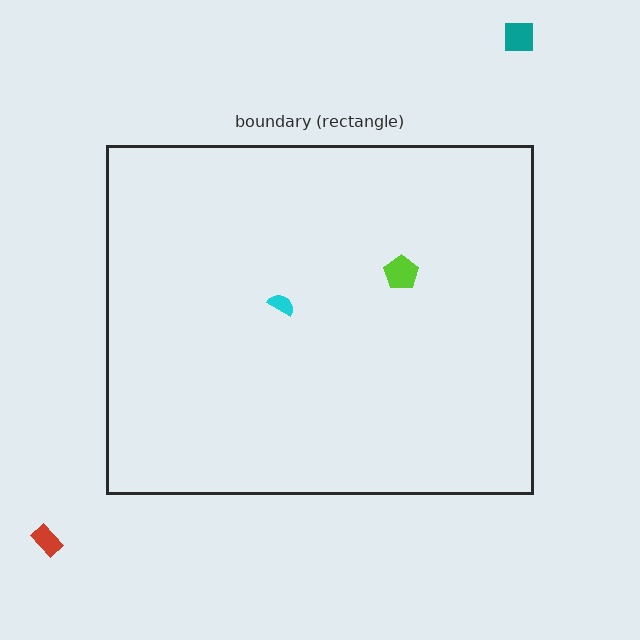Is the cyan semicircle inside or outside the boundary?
Inside.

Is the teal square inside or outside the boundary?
Outside.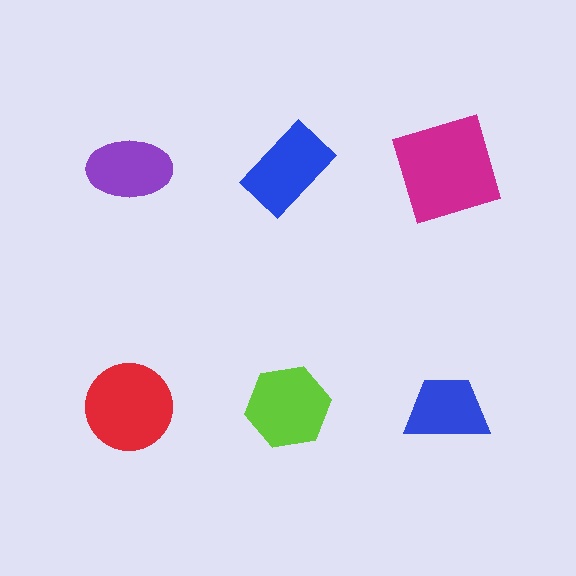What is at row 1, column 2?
A blue rectangle.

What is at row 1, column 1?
A purple ellipse.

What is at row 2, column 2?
A lime hexagon.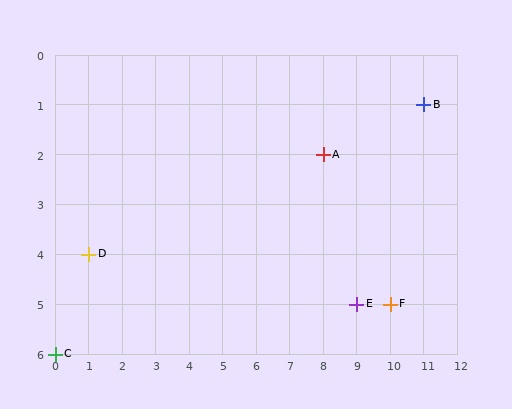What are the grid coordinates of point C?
Point C is at grid coordinates (0, 6).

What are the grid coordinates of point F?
Point F is at grid coordinates (10, 5).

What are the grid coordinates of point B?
Point B is at grid coordinates (11, 1).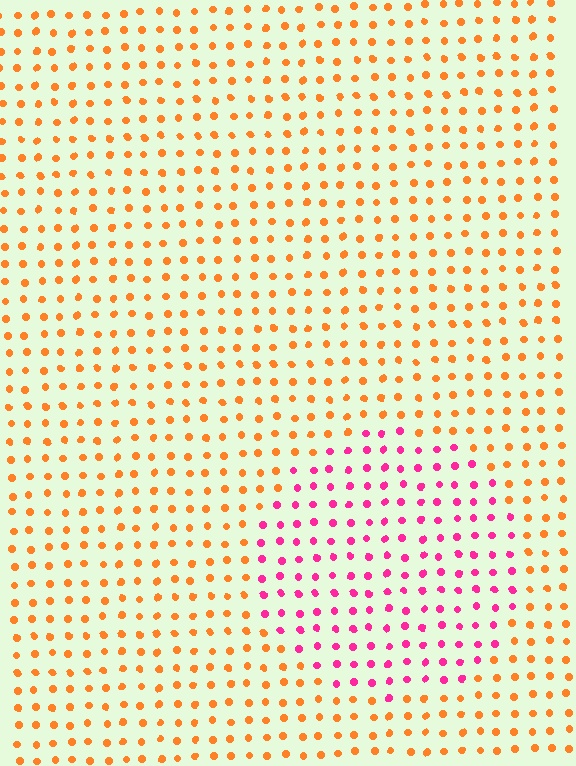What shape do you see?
I see a circle.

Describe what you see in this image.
The image is filled with small orange elements in a uniform arrangement. A circle-shaped region is visible where the elements are tinted to a slightly different hue, forming a subtle color boundary.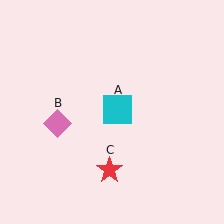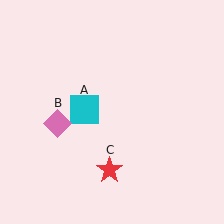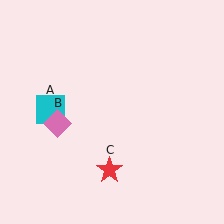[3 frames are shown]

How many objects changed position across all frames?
1 object changed position: cyan square (object A).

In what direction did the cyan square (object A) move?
The cyan square (object A) moved left.